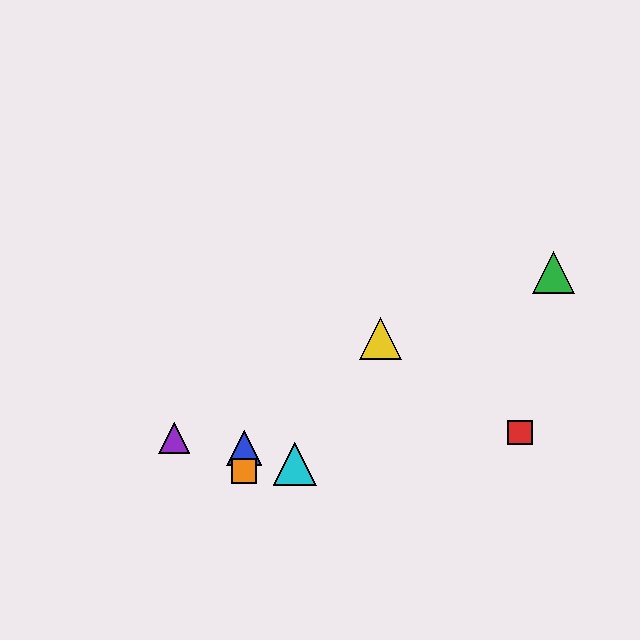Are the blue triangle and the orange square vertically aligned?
Yes, both are at x≈244.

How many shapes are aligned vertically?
2 shapes (the blue triangle, the orange square) are aligned vertically.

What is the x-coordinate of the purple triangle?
The purple triangle is at x≈174.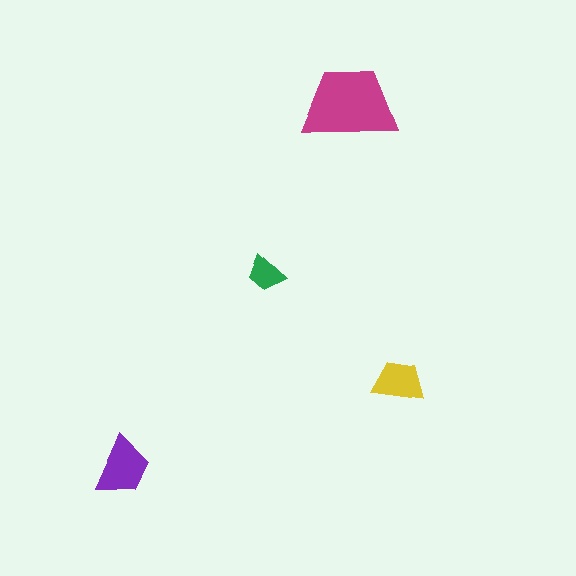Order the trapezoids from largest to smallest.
the magenta one, the purple one, the yellow one, the green one.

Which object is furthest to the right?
The yellow trapezoid is rightmost.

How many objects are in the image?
There are 4 objects in the image.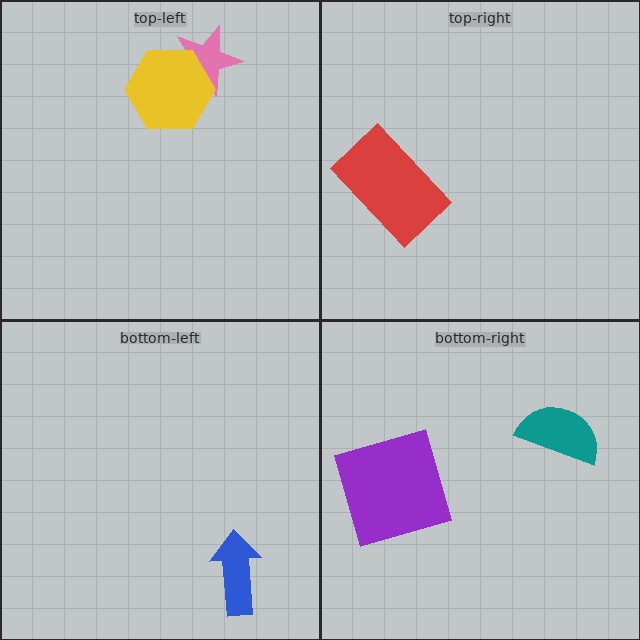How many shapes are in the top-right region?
1.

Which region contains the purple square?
The bottom-right region.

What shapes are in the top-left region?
The pink star, the yellow hexagon.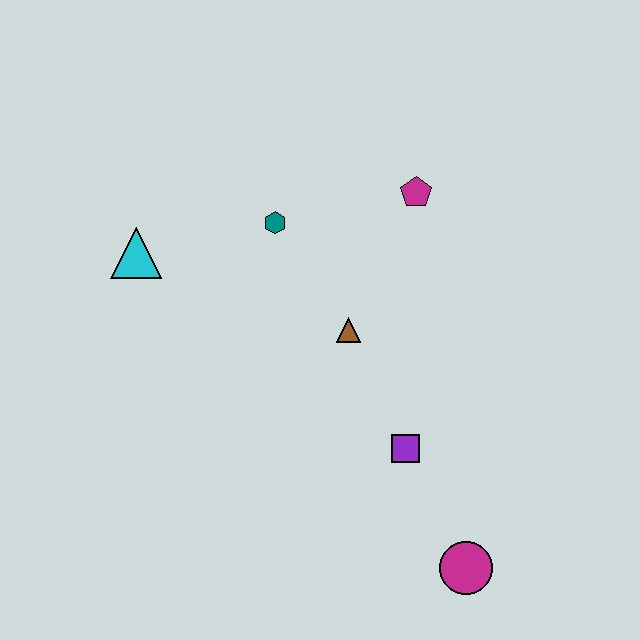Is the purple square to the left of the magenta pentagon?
Yes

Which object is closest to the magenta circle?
The purple square is closest to the magenta circle.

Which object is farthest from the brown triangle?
The magenta circle is farthest from the brown triangle.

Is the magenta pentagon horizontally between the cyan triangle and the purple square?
No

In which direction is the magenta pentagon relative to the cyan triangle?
The magenta pentagon is to the right of the cyan triangle.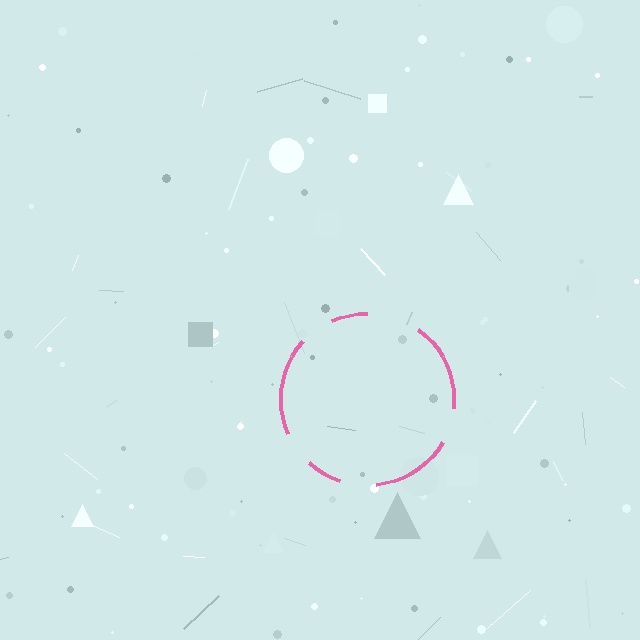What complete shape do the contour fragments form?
The contour fragments form a circle.